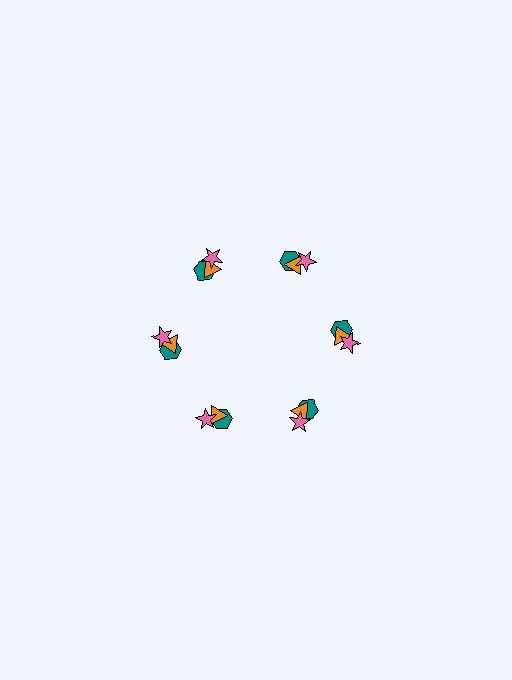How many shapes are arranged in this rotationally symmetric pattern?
There are 18 shapes, arranged in 6 groups of 3.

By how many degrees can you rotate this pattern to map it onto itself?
The pattern maps onto itself every 60 degrees of rotation.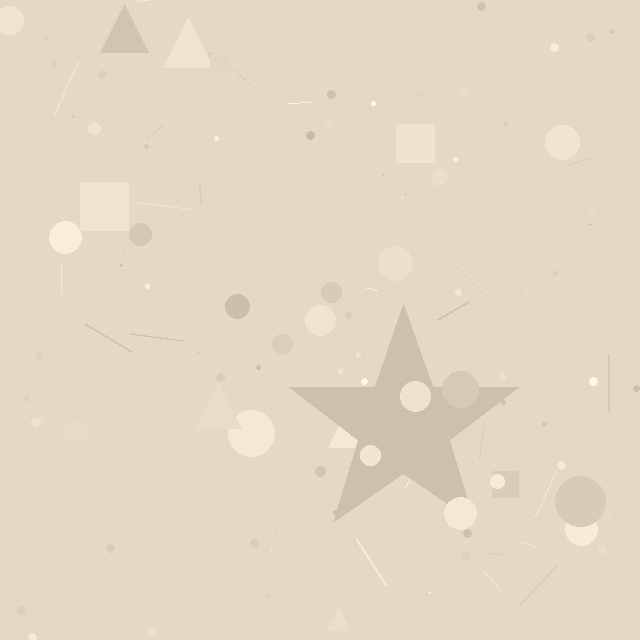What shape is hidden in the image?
A star is hidden in the image.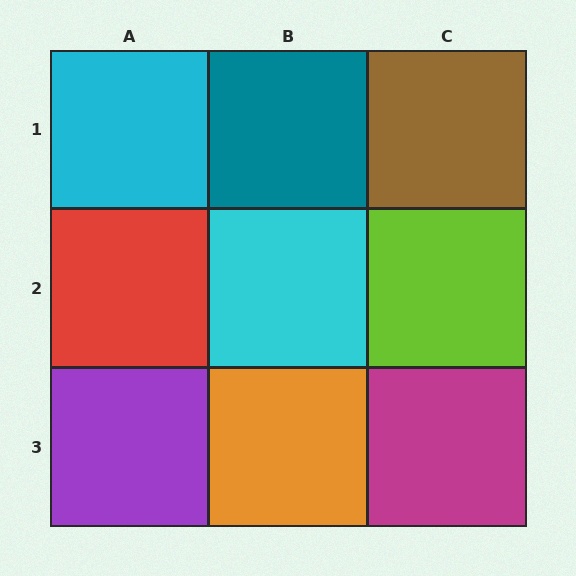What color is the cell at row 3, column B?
Orange.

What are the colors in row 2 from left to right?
Red, cyan, lime.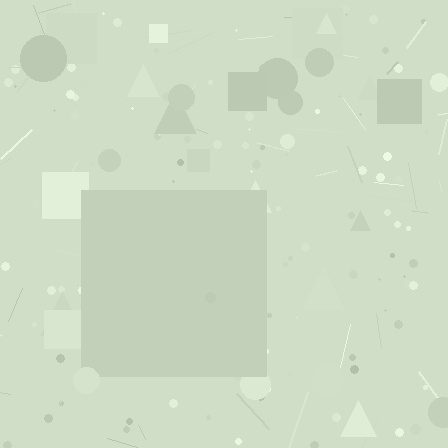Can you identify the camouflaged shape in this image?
The camouflaged shape is a square.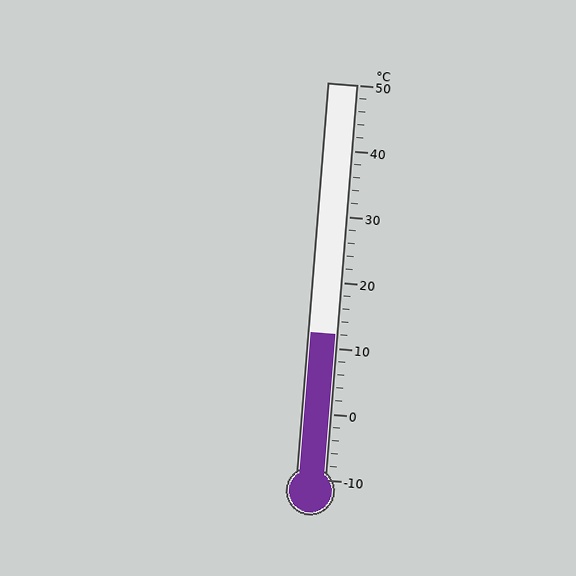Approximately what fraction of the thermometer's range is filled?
The thermometer is filled to approximately 35% of its range.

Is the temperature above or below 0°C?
The temperature is above 0°C.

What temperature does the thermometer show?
The thermometer shows approximately 12°C.